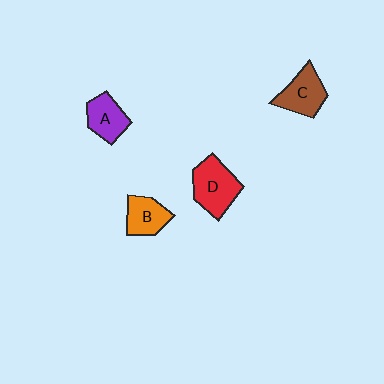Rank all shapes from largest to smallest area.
From largest to smallest: D (red), C (brown), A (purple), B (orange).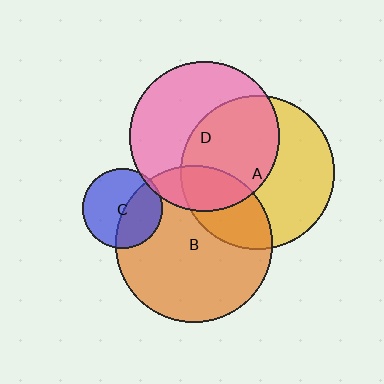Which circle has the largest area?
Circle B (orange).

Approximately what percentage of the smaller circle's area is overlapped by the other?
Approximately 20%.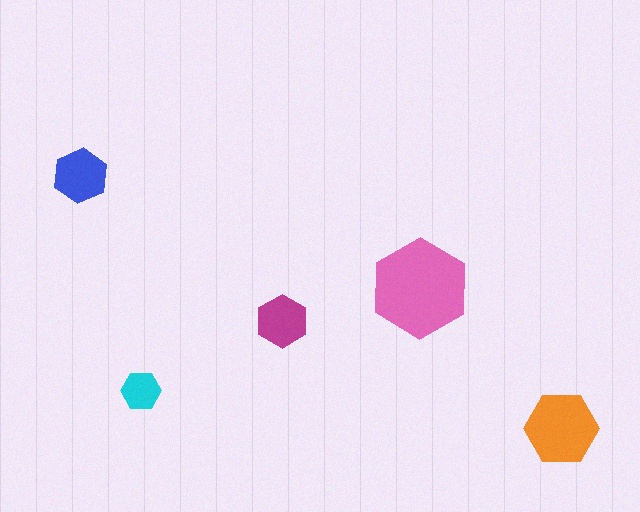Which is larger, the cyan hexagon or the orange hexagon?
The orange one.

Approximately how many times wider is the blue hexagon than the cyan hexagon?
About 1.5 times wider.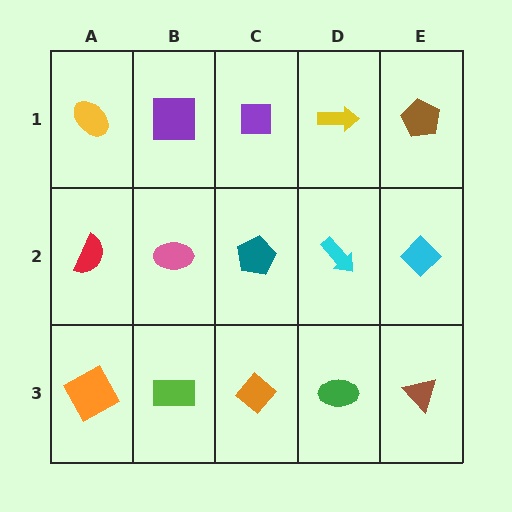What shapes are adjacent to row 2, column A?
A yellow ellipse (row 1, column A), an orange square (row 3, column A), a pink ellipse (row 2, column B).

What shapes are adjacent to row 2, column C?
A purple square (row 1, column C), an orange diamond (row 3, column C), a pink ellipse (row 2, column B), a cyan arrow (row 2, column D).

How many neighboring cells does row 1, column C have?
3.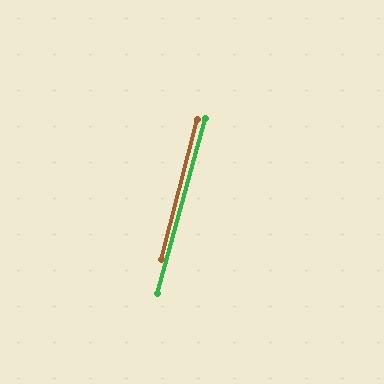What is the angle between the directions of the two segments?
Approximately 1 degree.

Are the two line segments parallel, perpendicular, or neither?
Parallel — their directions differ by only 0.7°.